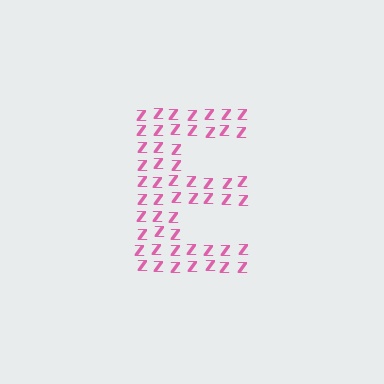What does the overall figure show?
The overall figure shows the letter E.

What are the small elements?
The small elements are letter Z's.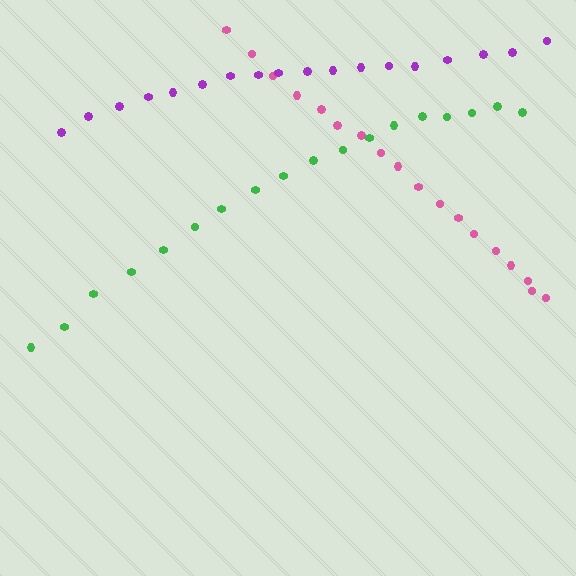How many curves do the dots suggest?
There are 3 distinct paths.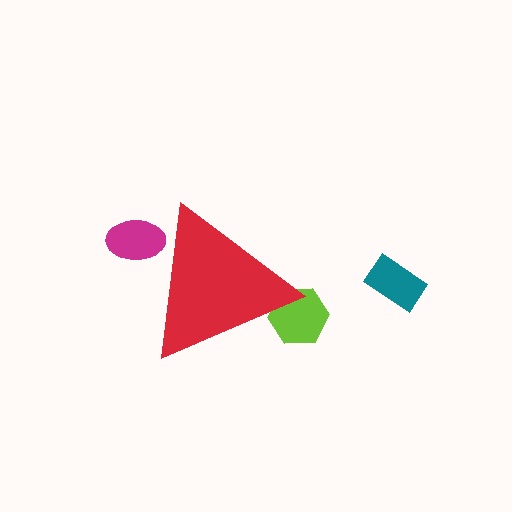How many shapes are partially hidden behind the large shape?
2 shapes are partially hidden.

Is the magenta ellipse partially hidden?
Yes, the magenta ellipse is partially hidden behind the red triangle.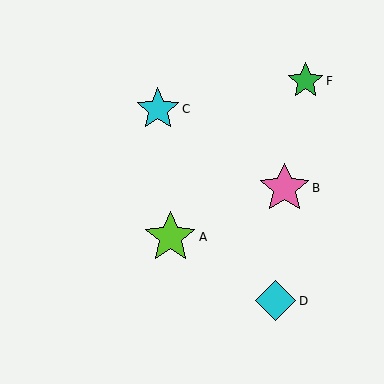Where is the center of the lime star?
The center of the lime star is at (170, 237).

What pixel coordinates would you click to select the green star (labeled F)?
Click at (306, 81) to select the green star F.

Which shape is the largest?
The lime star (labeled A) is the largest.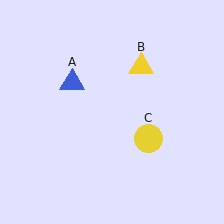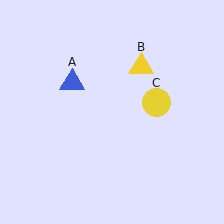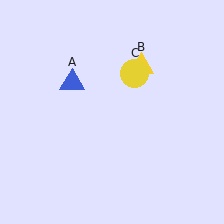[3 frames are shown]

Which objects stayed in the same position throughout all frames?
Blue triangle (object A) and yellow triangle (object B) remained stationary.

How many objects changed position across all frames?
1 object changed position: yellow circle (object C).